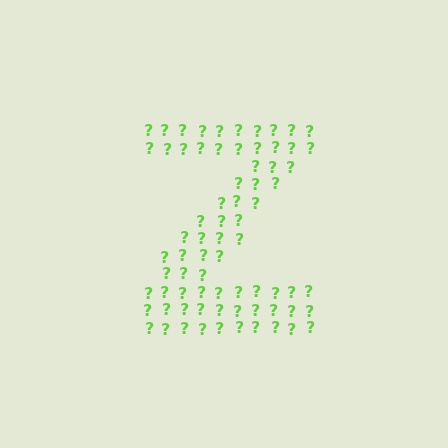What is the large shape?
The large shape is the letter Z.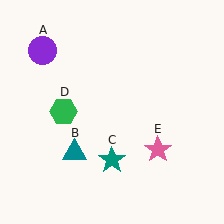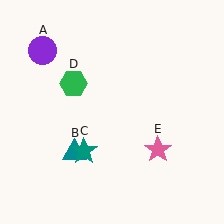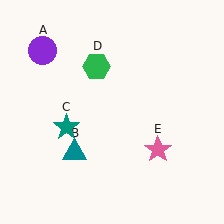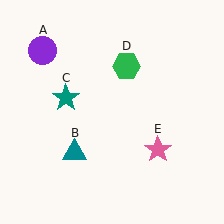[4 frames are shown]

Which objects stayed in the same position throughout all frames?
Purple circle (object A) and teal triangle (object B) and pink star (object E) remained stationary.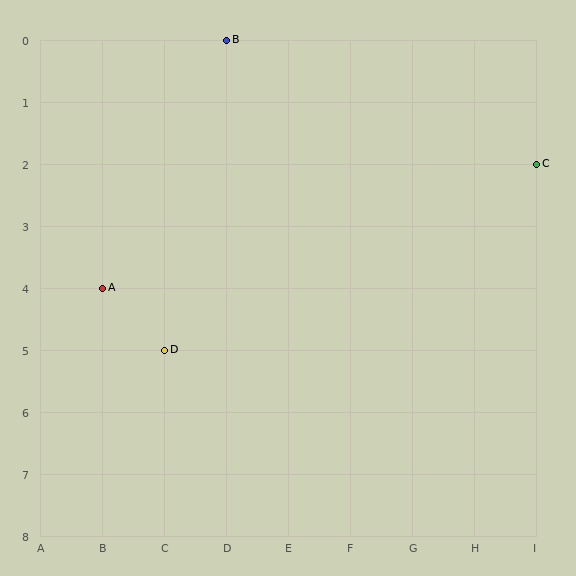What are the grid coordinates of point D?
Point D is at grid coordinates (C, 5).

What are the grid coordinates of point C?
Point C is at grid coordinates (I, 2).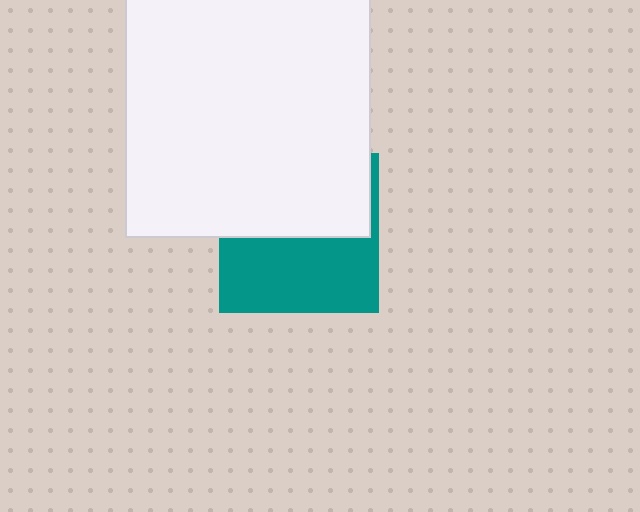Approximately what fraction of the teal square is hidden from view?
Roughly 50% of the teal square is hidden behind the white rectangle.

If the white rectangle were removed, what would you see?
You would see the complete teal square.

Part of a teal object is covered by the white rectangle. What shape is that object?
It is a square.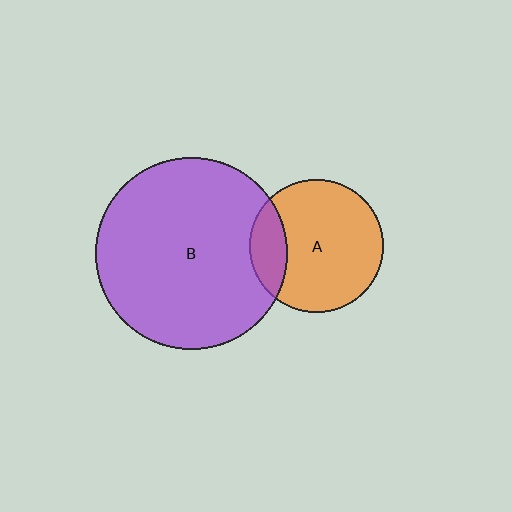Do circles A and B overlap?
Yes.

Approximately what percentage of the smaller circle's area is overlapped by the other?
Approximately 20%.